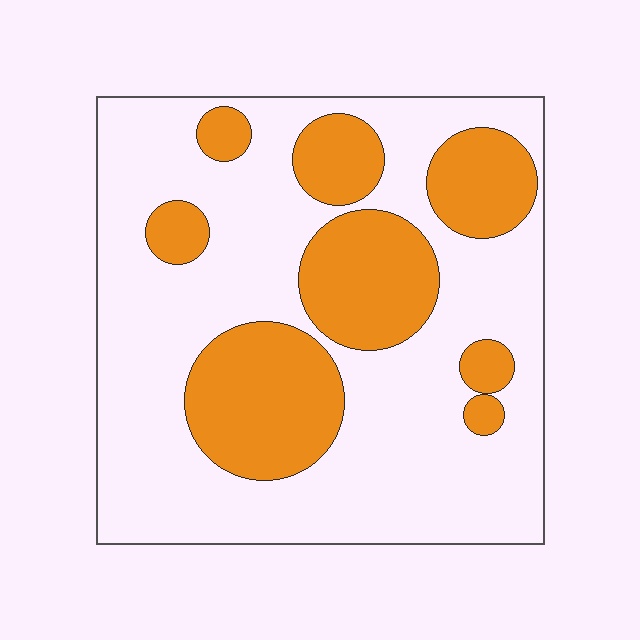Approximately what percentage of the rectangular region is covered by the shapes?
Approximately 30%.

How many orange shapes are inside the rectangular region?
8.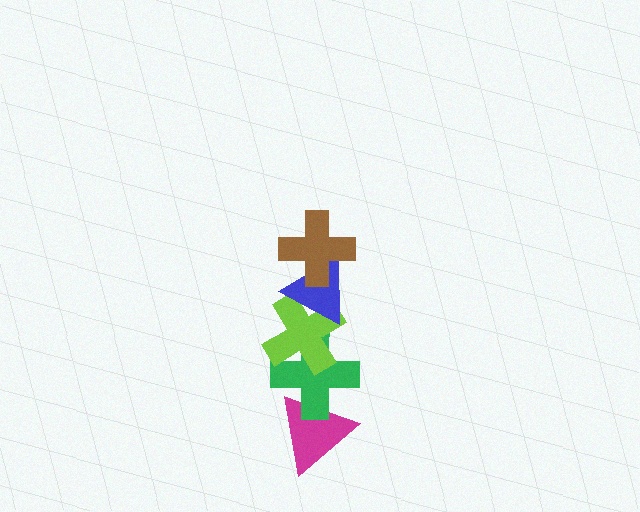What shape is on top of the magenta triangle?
The green cross is on top of the magenta triangle.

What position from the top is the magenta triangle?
The magenta triangle is 5th from the top.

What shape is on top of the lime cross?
The blue triangle is on top of the lime cross.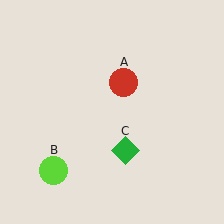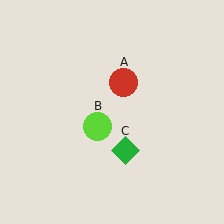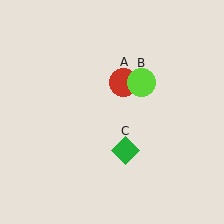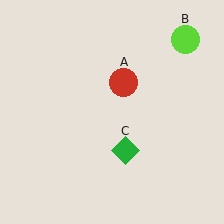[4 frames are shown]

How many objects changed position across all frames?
1 object changed position: lime circle (object B).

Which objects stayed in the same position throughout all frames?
Red circle (object A) and green diamond (object C) remained stationary.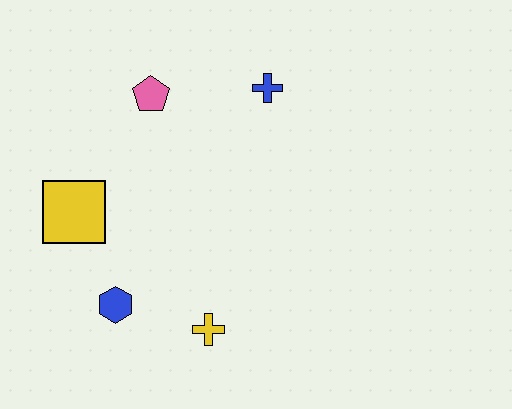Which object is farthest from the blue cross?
The blue hexagon is farthest from the blue cross.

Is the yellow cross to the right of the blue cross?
No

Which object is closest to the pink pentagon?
The blue cross is closest to the pink pentagon.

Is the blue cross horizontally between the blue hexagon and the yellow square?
No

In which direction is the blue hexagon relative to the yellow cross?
The blue hexagon is to the left of the yellow cross.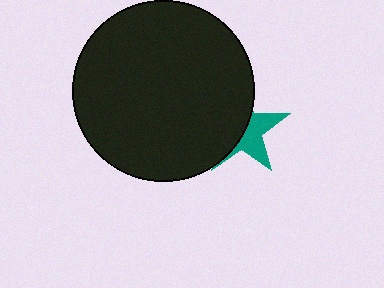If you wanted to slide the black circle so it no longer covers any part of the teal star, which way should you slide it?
Slide it left — that is the most direct way to separate the two shapes.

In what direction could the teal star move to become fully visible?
The teal star could move right. That would shift it out from behind the black circle entirely.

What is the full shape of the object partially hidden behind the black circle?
The partially hidden object is a teal star.